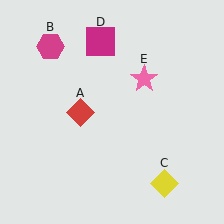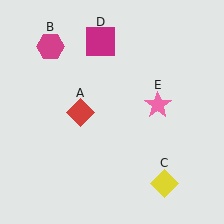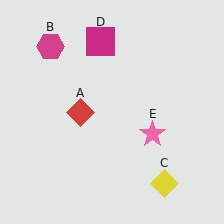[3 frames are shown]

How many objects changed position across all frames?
1 object changed position: pink star (object E).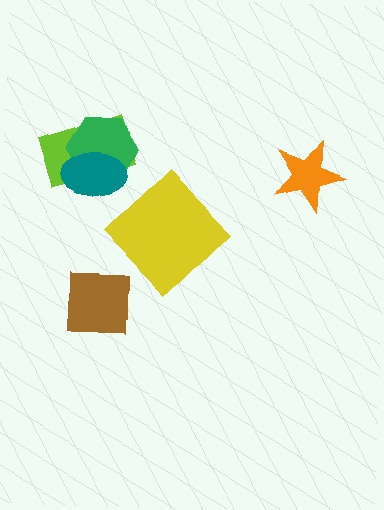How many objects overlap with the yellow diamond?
0 objects overlap with the yellow diamond.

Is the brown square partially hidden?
No, no other shape covers it.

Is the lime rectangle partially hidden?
Yes, it is partially covered by another shape.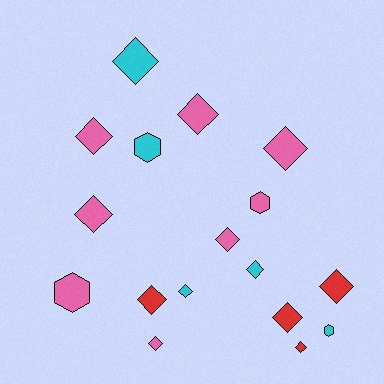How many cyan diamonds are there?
There are 3 cyan diamonds.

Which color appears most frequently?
Pink, with 8 objects.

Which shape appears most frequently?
Diamond, with 13 objects.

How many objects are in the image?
There are 17 objects.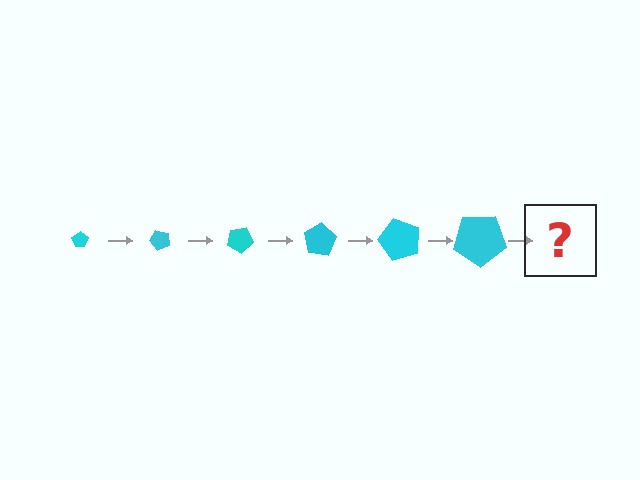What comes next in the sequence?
The next element should be a pentagon, larger than the previous one and rotated 300 degrees from the start.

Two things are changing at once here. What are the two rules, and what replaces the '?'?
The two rules are that the pentagon grows larger each step and it rotates 50 degrees each step. The '?' should be a pentagon, larger than the previous one and rotated 300 degrees from the start.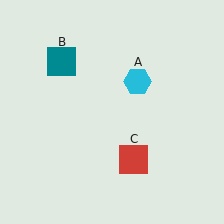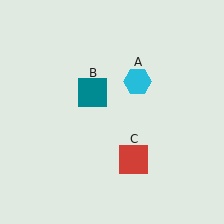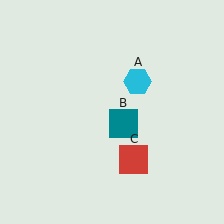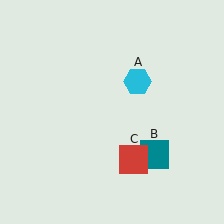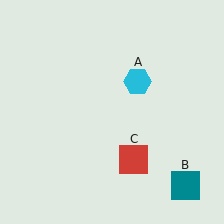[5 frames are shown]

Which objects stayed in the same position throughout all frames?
Cyan hexagon (object A) and red square (object C) remained stationary.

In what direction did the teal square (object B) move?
The teal square (object B) moved down and to the right.